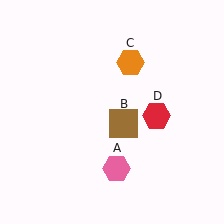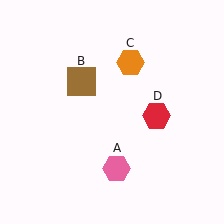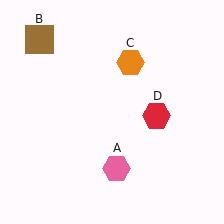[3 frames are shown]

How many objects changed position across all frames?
1 object changed position: brown square (object B).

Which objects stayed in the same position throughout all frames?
Pink hexagon (object A) and orange hexagon (object C) and red hexagon (object D) remained stationary.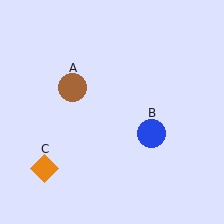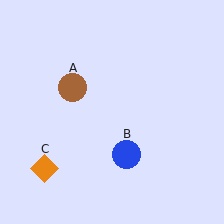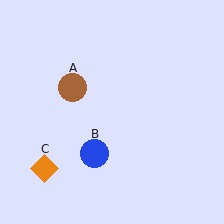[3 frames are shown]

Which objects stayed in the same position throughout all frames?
Brown circle (object A) and orange diamond (object C) remained stationary.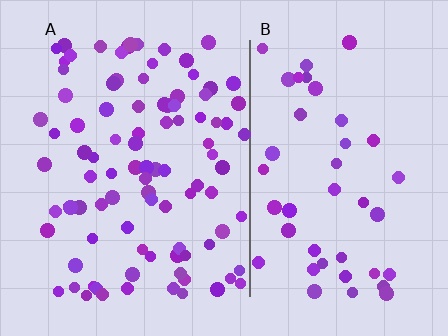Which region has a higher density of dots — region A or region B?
A (the left).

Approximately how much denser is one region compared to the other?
Approximately 2.1× — region A over region B.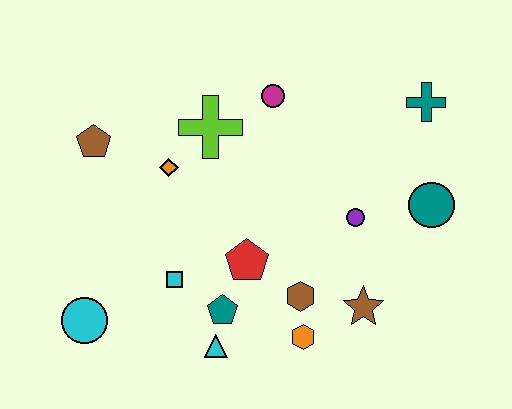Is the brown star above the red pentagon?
No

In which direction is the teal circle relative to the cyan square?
The teal circle is to the right of the cyan square.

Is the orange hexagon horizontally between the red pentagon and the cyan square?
No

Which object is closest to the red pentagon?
The teal pentagon is closest to the red pentagon.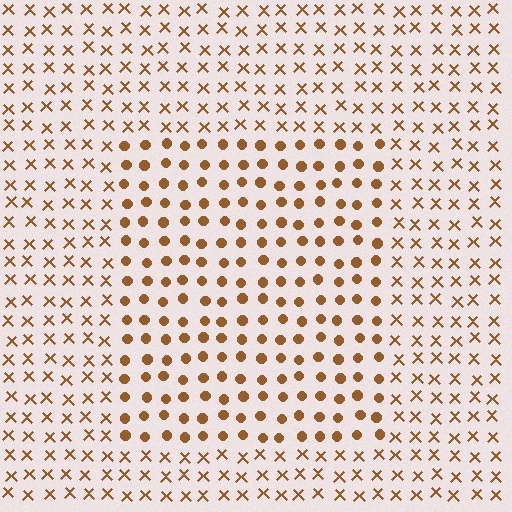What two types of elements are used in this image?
The image uses circles inside the rectangle region and X marks outside it.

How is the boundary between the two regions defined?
The boundary is defined by a change in element shape: circles inside vs. X marks outside. All elements share the same color and spacing.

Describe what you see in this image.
The image is filled with small brown elements arranged in a uniform grid. A rectangle-shaped region contains circles, while the surrounding area contains X marks. The boundary is defined purely by the change in element shape.